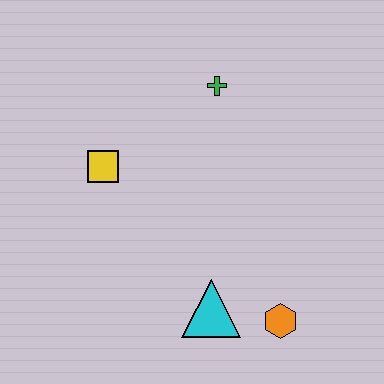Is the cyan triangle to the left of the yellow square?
No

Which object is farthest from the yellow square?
The orange hexagon is farthest from the yellow square.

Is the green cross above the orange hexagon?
Yes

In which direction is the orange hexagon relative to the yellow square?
The orange hexagon is to the right of the yellow square.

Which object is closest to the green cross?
The yellow square is closest to the green cross.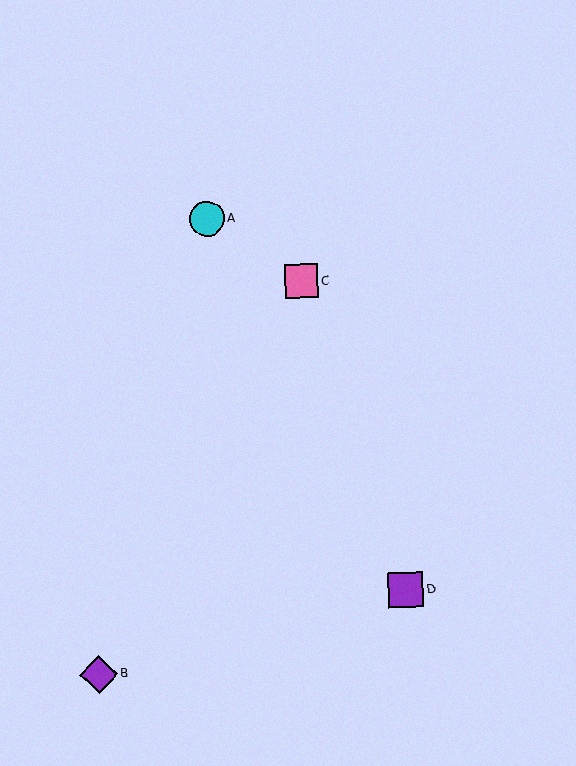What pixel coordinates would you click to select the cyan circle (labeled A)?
Click at (207, 219) to select the cyan circle A.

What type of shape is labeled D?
Shape D is a purple square.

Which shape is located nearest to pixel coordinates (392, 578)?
The purple square (labeled D) at (406, 590) is nearest to that location.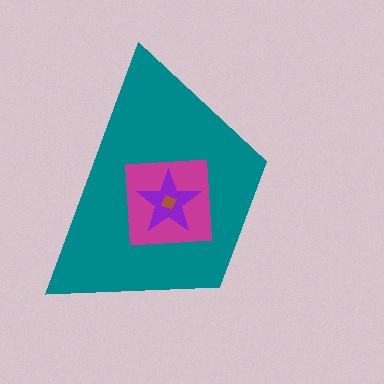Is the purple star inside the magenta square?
Yes.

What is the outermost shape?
The teal trapezoid.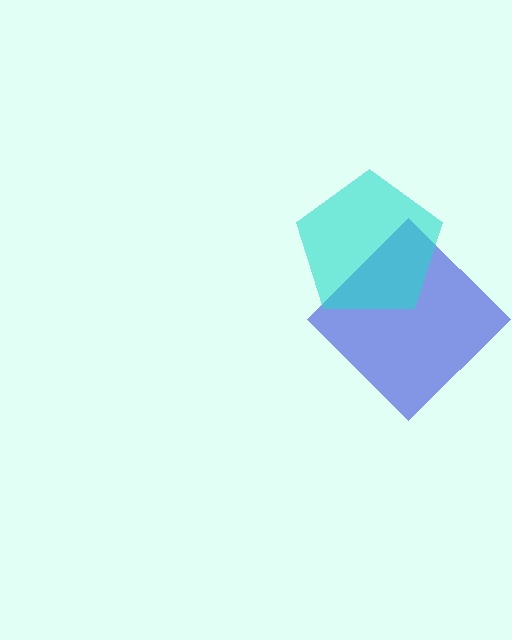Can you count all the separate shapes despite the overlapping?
Yes, there are 2 separate shapes.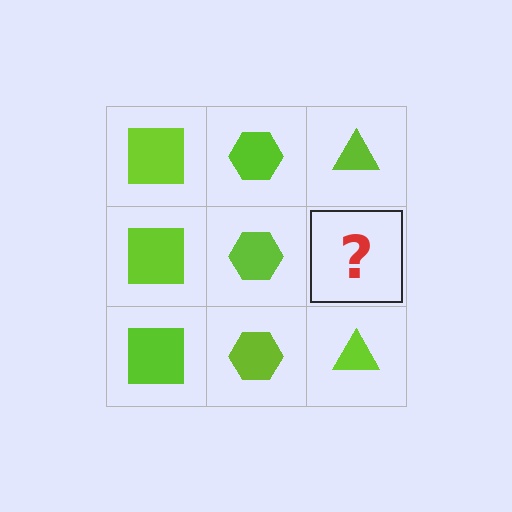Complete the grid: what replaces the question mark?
The question mark should be replaced with a lime triangle.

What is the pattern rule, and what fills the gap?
The rule is that each column has a consistent shape. The gap should be filled with a lime triangle.